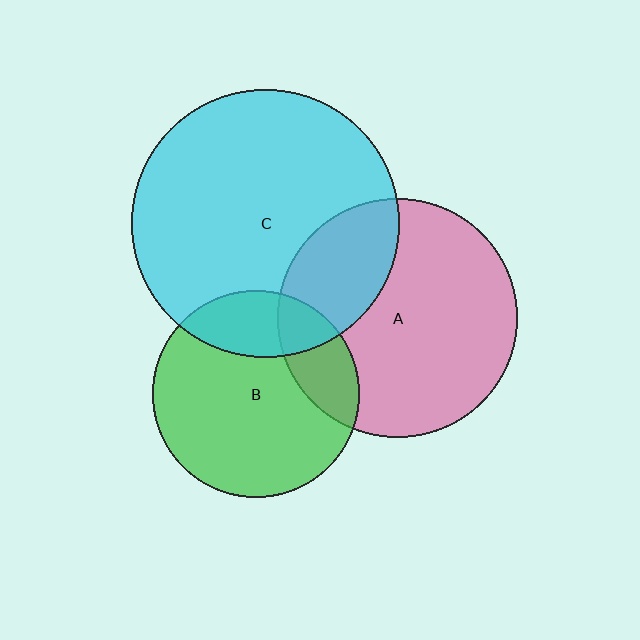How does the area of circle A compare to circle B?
Approximately 1.3 times.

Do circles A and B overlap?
Yes.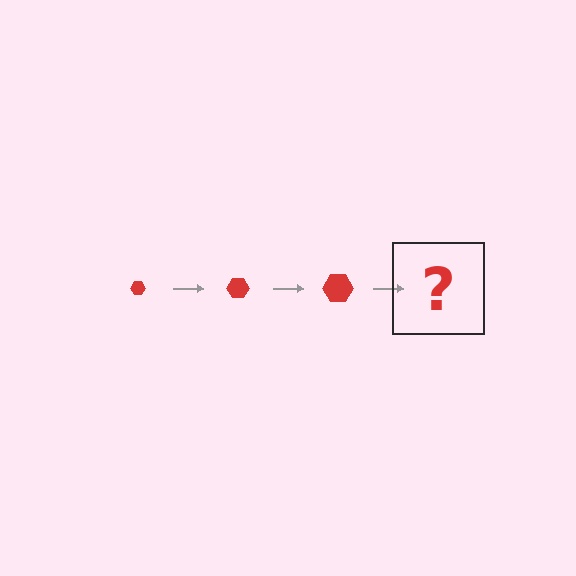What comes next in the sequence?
The next element should be a red hexagon, larger than the previous one.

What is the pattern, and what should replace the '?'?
The pattern is that the hexagon gets progressively larger each step. The '?' should be a red hexagon, larger than the previous one.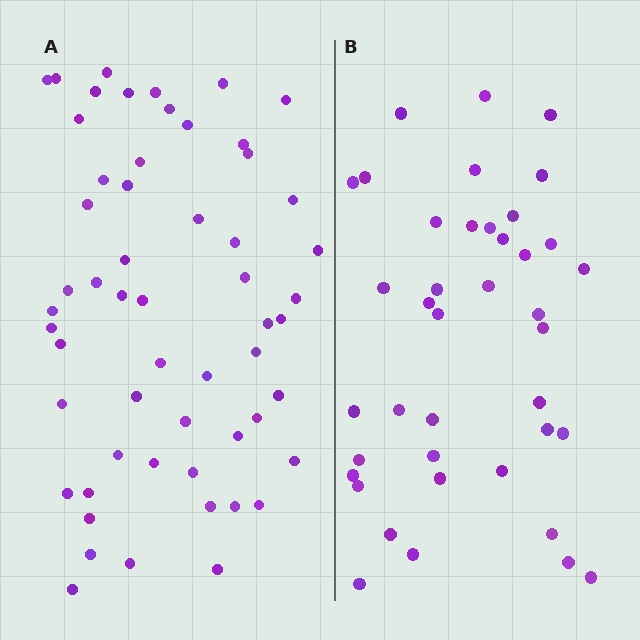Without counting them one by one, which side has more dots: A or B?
Region A (the left region) has more dots.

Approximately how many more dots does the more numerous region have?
Region A has approximately 15 more dots than region B.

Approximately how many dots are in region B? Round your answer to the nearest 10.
About 40 dots.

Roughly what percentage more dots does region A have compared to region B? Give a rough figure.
About 40% more.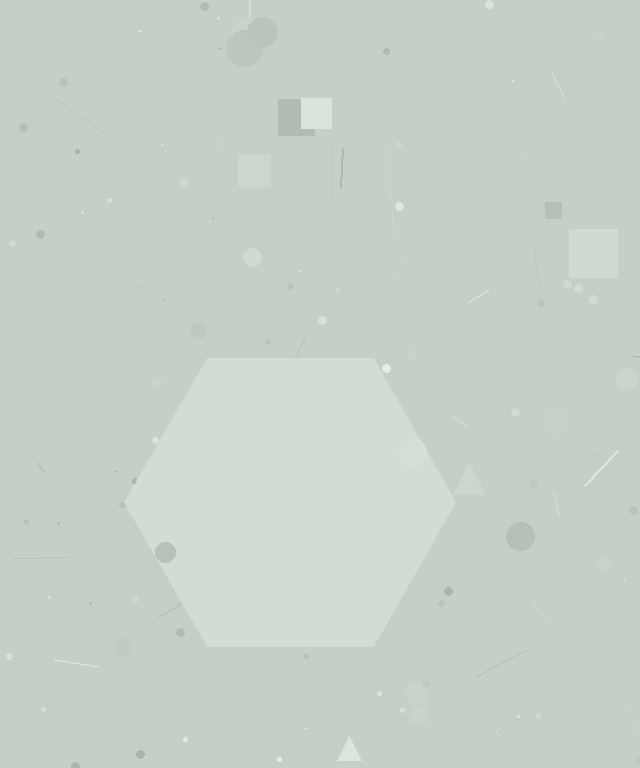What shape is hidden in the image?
A hexagon is hidden in the image.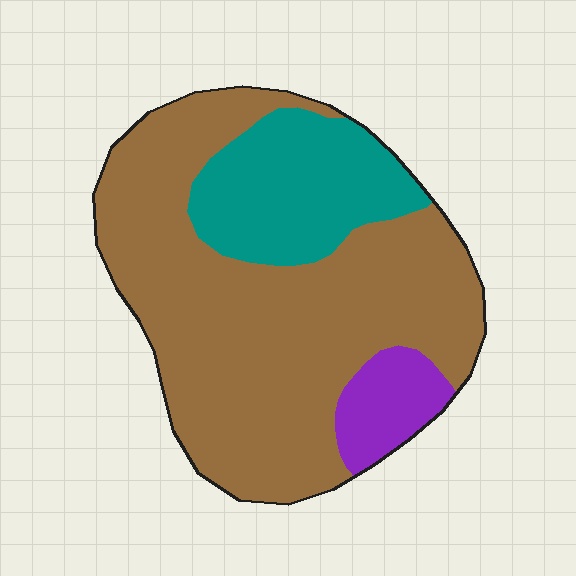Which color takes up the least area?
Purple, at roughly 10%.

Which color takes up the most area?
Brown, at roughly 70%.